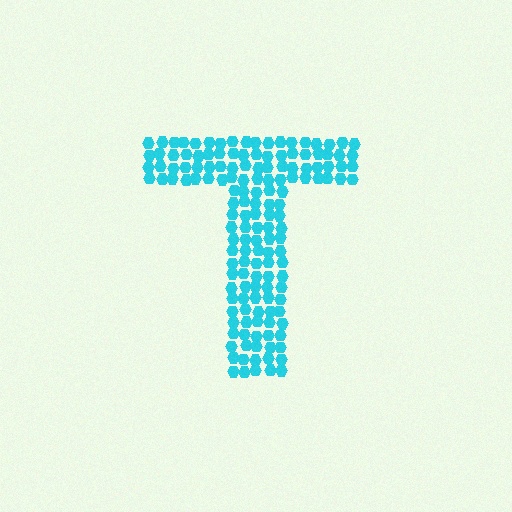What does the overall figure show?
The overall figure shows the letter T.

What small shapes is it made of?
It is made of small hexagons.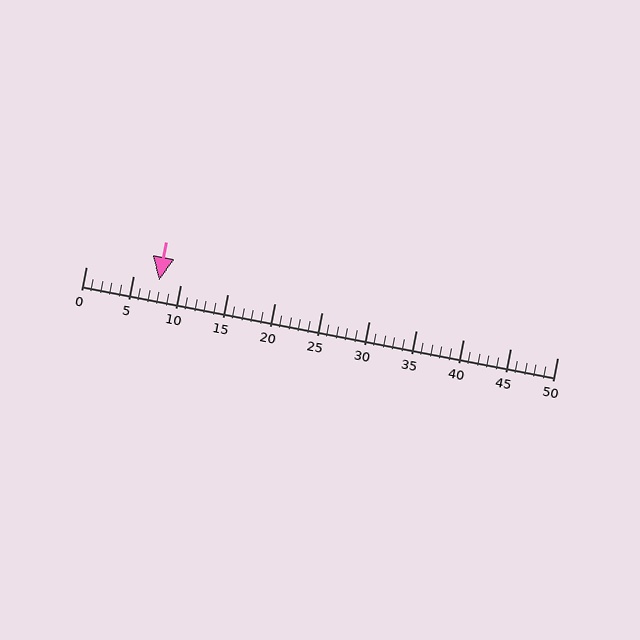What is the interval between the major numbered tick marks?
The major tick marks are spaced 5 units apart.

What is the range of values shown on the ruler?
The ruler shows values from 0 to 50.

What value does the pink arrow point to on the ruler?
The pink arrow points to approximately 8.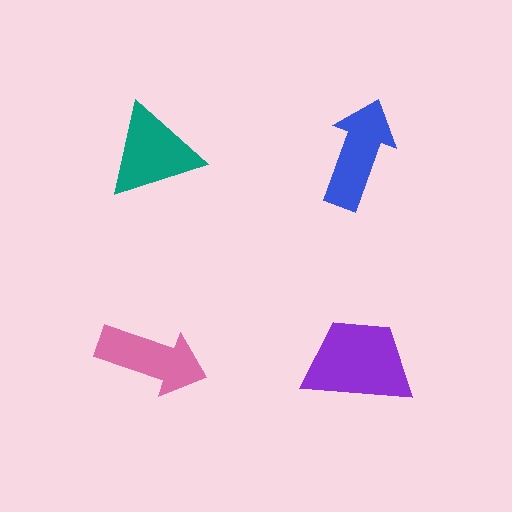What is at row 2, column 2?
A purple trapezoid.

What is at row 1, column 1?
A teal triangle.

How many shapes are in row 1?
2 shapes.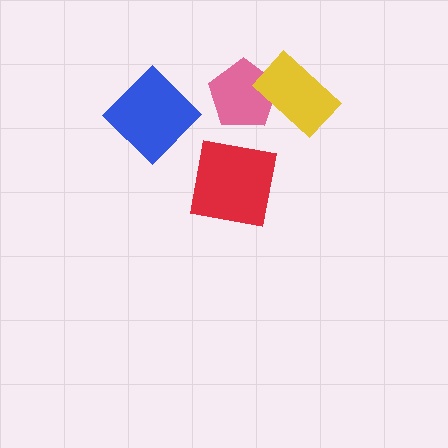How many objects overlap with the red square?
0 objects overlap with the red square.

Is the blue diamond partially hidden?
No, no other shape covers it.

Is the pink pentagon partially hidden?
Yes, it is partially covered by another shape.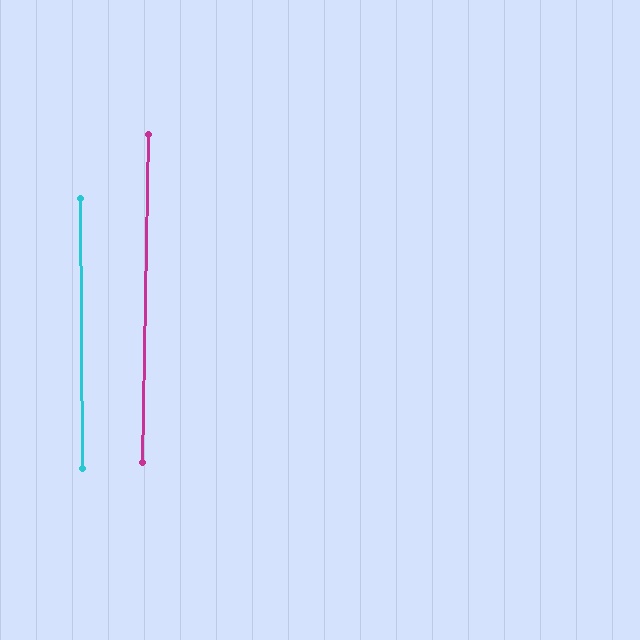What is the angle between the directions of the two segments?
Approximately 1 degree.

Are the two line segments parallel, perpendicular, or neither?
Parallel — their directions differ by only 1.4°.